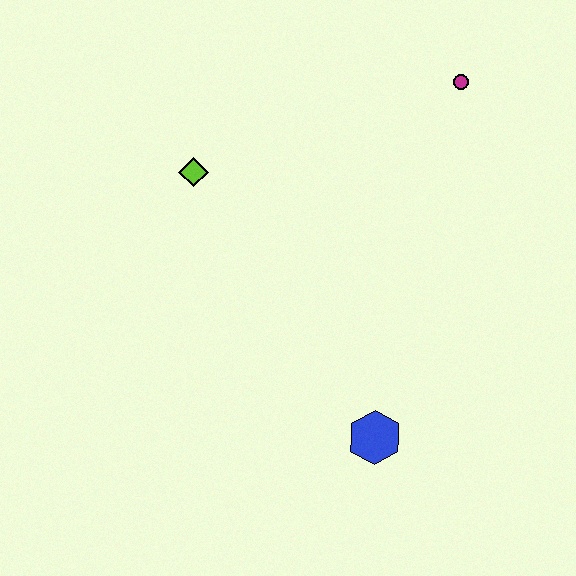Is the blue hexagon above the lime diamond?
No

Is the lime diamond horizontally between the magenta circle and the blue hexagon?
No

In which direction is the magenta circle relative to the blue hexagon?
The magenta circle is above the blue hexagon.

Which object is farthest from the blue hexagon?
The magenta circle is farthest from the blue hexagon.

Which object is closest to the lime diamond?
The magenta circle is closest to the lime diamond.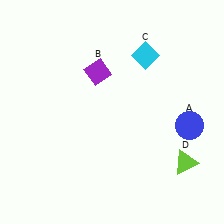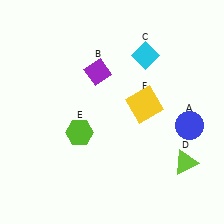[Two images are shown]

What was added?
A lime hexagon (E), a yellow square (F) were added in Image 2.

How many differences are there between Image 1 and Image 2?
There are 2 differences between the two images.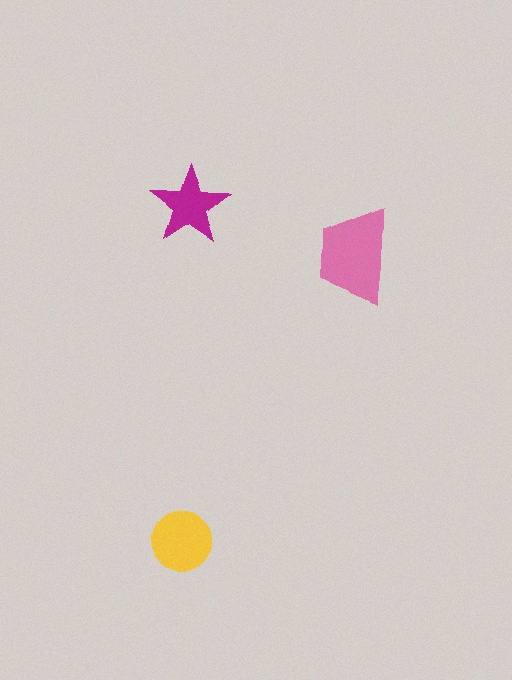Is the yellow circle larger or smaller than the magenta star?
Larger.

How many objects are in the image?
There are 3 objects in the image.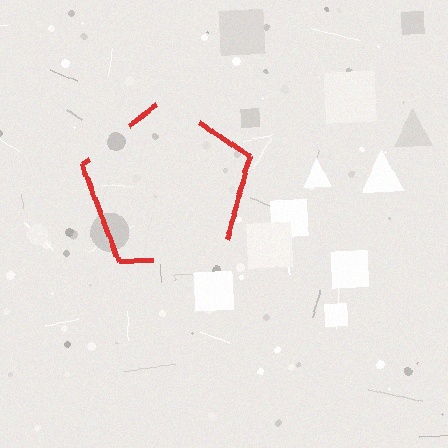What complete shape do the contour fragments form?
The contour fragments form a pentagon.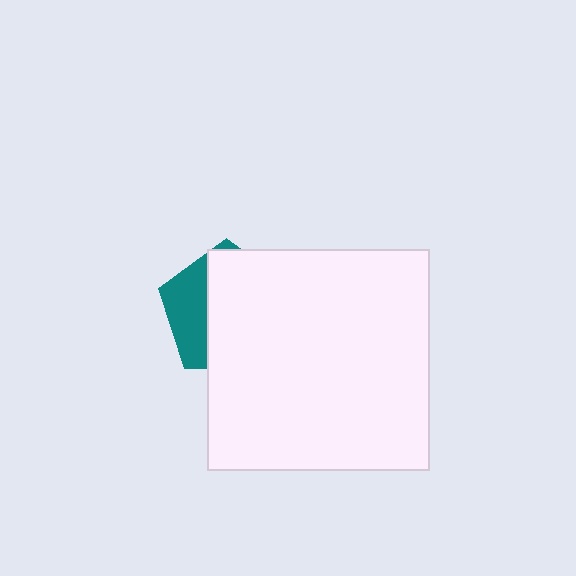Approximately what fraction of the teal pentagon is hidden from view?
Roughly 68% of the teal pentagon is hidden behind the white square.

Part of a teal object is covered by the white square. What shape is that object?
It is a pentagon.